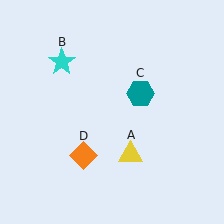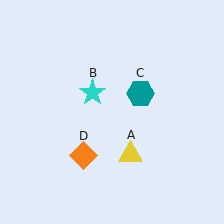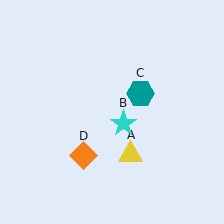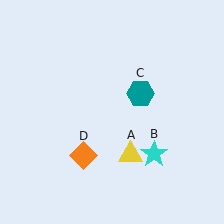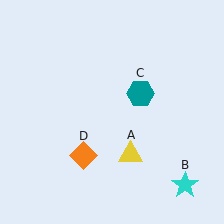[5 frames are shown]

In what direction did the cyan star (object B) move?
The cyan star (object B) moved down and to the right.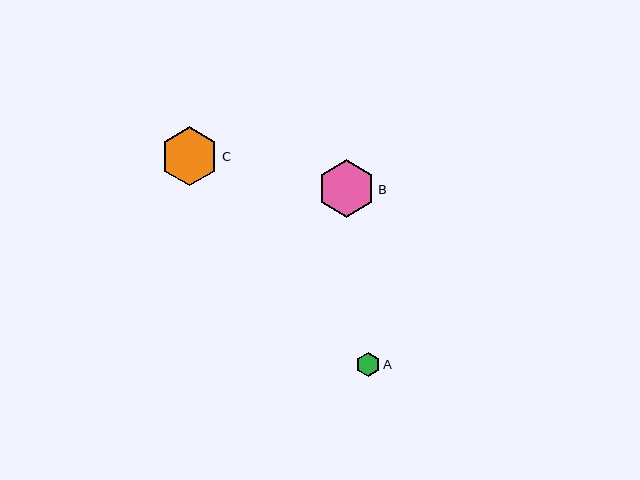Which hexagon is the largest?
Hexagon C is the largest with a size of approximately 59 pixels.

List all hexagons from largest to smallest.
From largest to smallest: C, B, A.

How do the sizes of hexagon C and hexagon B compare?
Hexagon C and hexagon B are approximately the same size.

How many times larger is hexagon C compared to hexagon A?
Hexagon C is approximately 2.5 times the size of hexagon A.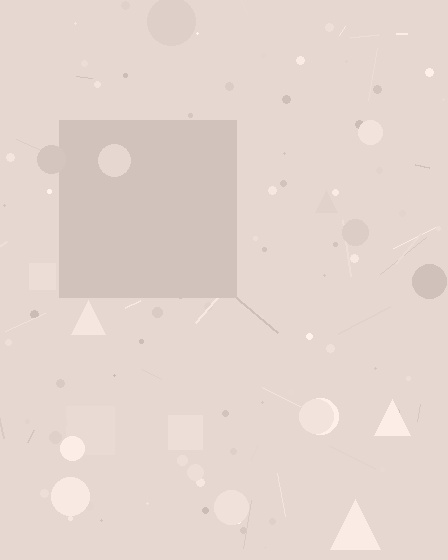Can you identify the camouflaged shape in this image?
The camouflaged shape is a square.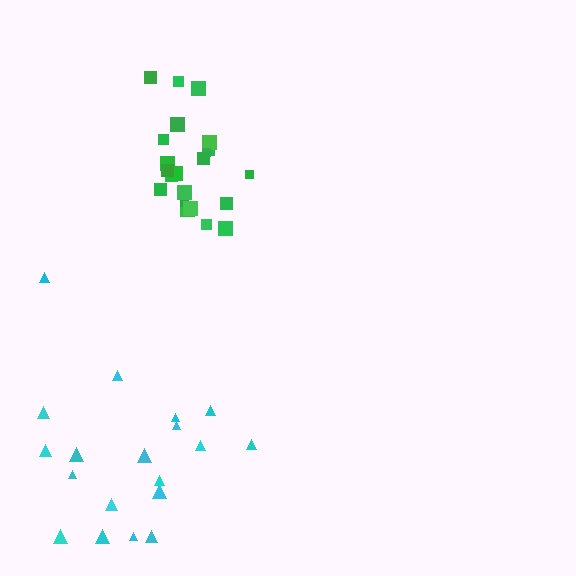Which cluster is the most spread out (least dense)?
Cyan.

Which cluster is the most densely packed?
Green.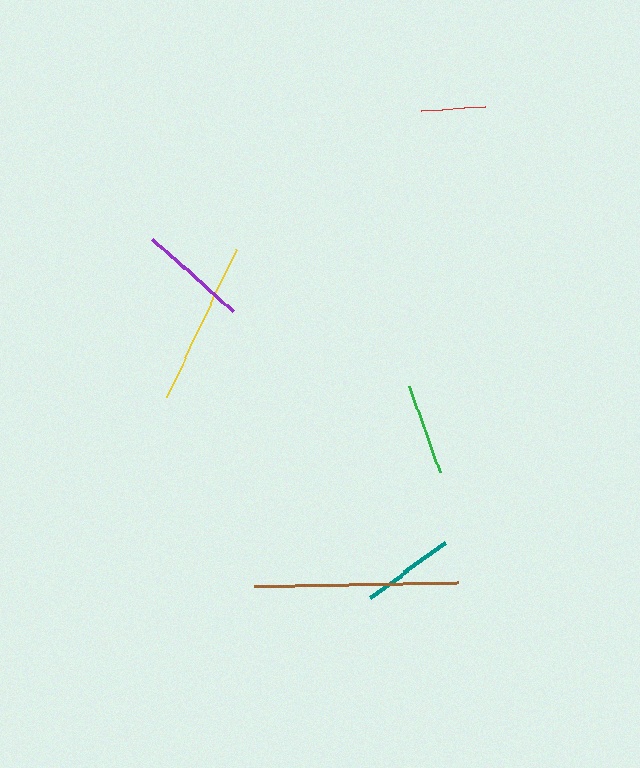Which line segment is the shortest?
The red line is the shortest at approximately 65 pixels.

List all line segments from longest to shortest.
From longest to shortest: brown, yellow, purple, teal, green, red.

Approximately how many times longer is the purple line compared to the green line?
The purple line is approximately 1.2 times the length of the green line.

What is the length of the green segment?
The green segment is approximately 92 pixels long.